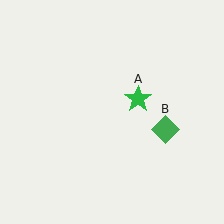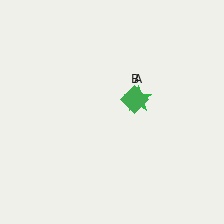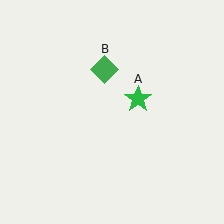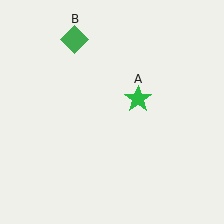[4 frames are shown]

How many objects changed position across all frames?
1 object changed position: green diamond (object B).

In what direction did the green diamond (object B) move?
The green diamond (object B) moved up and to the left.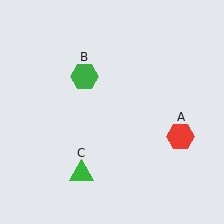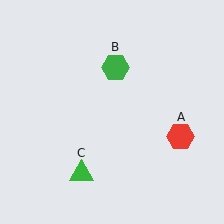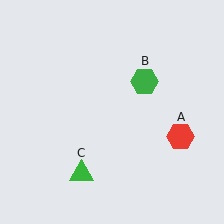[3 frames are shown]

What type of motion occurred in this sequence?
The green hexagon (object B) rotated clockwise around the center of the scene.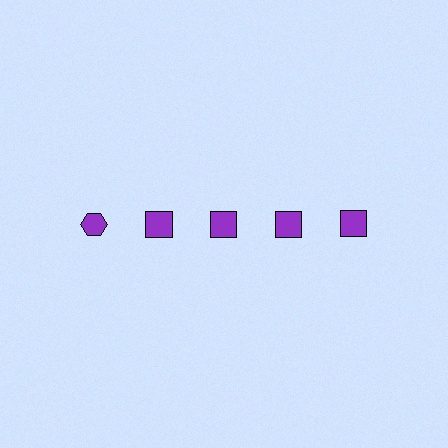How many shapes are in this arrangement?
There are 5 shapes arranged in a grid pattern.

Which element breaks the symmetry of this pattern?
The purple hexagon in the top row, leftmost column breaks the symmetry. All other shapes are purple squares.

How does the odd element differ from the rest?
It has a different shape: hexagon instead of square.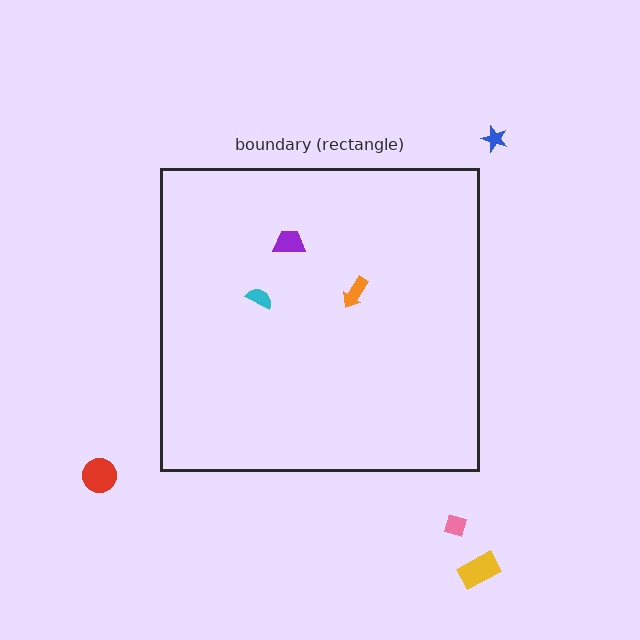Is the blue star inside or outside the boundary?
Outside.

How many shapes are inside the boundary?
3 inside, 4 outside.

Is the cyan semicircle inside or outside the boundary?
Inside.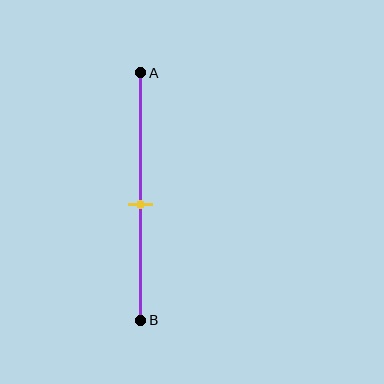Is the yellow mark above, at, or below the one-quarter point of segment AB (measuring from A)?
The yellow mark is below the one-quarter point of segment AB.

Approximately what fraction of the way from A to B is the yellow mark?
The yellow mark is approximately 55% of the way from A to B.